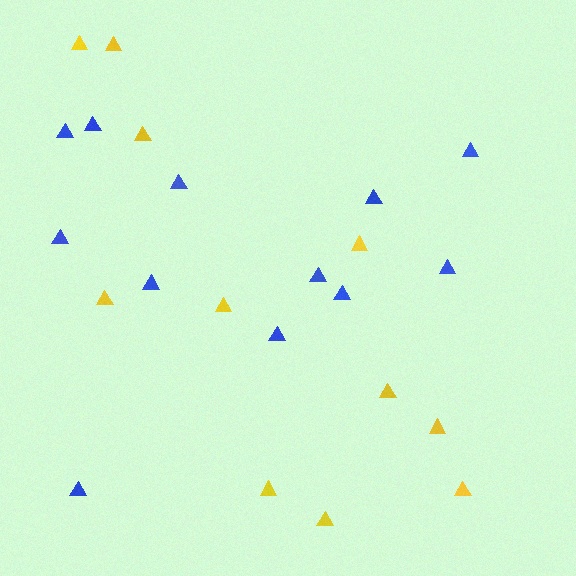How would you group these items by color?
There are 2 groups: one group of yellow triangles (11) and one group of blue triangles (12).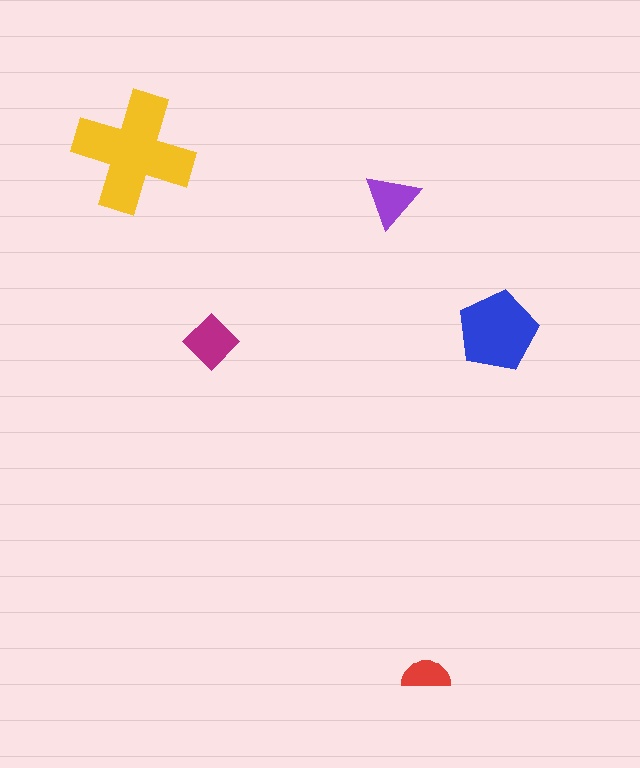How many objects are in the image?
There are 5 objects in the image.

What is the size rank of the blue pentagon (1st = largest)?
2nd.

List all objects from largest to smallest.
The yellow cross, the blue pentagon, the magenta diamond, the purple triangle, the red semicircle.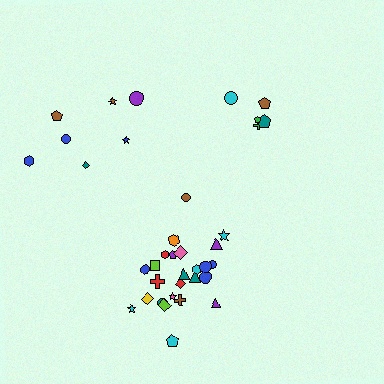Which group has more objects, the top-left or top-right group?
The top-left group.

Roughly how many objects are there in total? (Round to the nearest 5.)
Roughly 35 objects in total.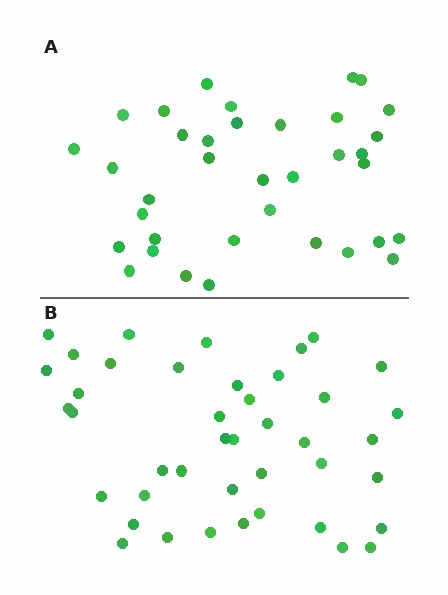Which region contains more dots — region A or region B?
Region B (the bottom region) has more dots.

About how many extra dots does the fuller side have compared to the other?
Region B has about 6 more dots than region A.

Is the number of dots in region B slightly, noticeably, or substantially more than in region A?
Region B has only slightly more — the two regions are fairly close. The ratio is roughly 1.2 to 1.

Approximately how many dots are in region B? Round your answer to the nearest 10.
About 40 dots. (The exact count is 42, which rounds to 40.)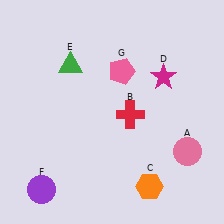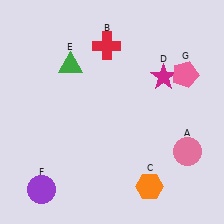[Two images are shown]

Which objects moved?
The objects that moved are: the red cross (B), the pink pentagon (G).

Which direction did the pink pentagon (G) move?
The pink pentagon (G) moved right.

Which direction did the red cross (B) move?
The red cross (B) moved up.